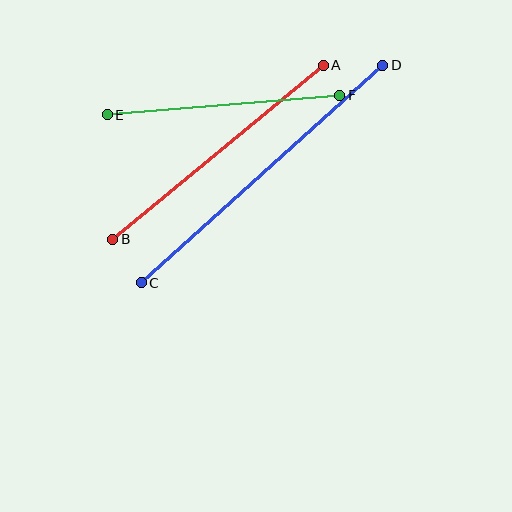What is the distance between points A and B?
The distance is approximately 273 pixels.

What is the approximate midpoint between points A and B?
The midpoint is at approximately (218, 152) pixels.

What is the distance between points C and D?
The distance is approximately 325 pixels.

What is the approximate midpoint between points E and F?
The midpoint is at approximately (223, 105) pixels.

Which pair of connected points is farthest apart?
Points C and D are farthest apart.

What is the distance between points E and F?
The distance is approximately 233 pixels.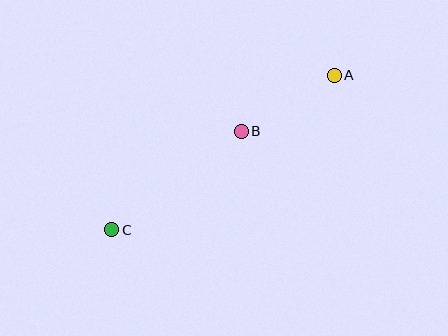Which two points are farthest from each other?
Points A and C are farthest from each other.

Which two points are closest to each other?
Points A and B are closest to each other.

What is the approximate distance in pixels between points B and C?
The distance between B and C is approximately 163 pixels.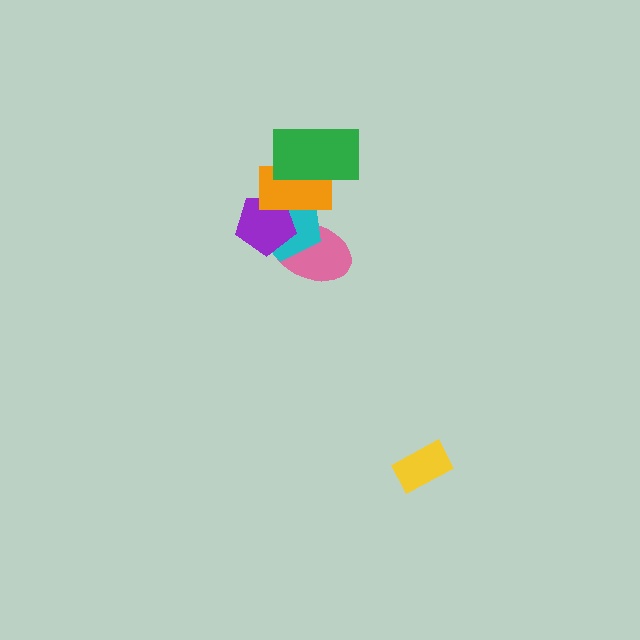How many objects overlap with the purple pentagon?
3 objects overlap with the purple pentagon.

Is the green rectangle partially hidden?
No, no other shape covers it.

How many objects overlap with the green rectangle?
1 object overlaps with the green rectangle.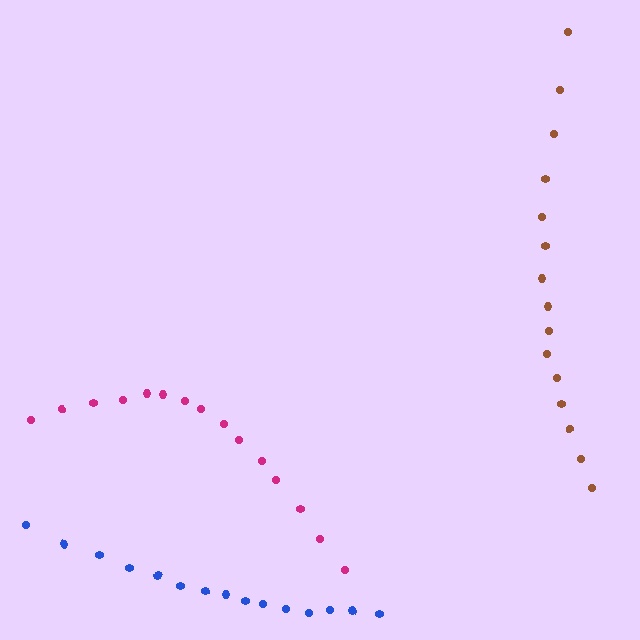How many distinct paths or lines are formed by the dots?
There are 3 distinct paths.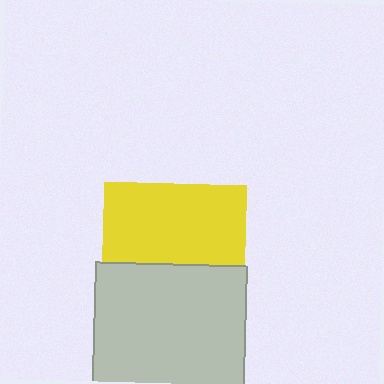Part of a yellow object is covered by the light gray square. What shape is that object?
It is a square.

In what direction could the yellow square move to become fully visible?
The yellow square could move up. That would shift it out from behind the light gray square entirely.